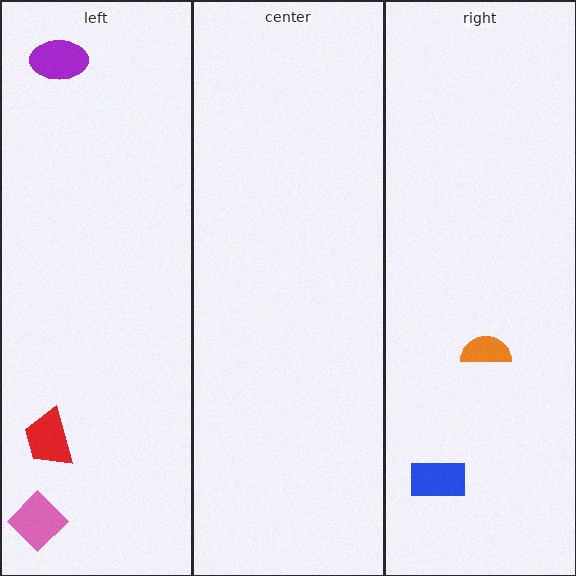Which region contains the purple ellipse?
The left region.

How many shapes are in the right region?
2.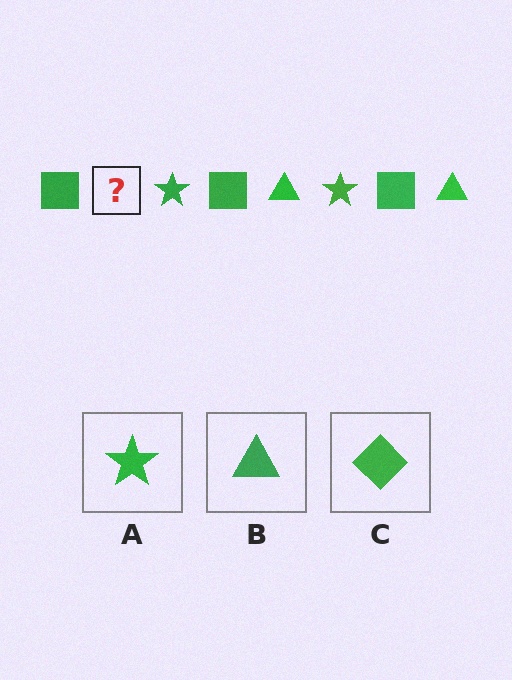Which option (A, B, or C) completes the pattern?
B.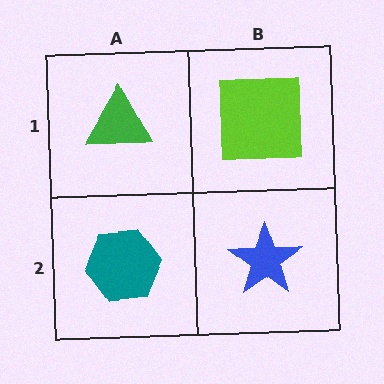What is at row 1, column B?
A lime square.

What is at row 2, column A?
A teal hexagon.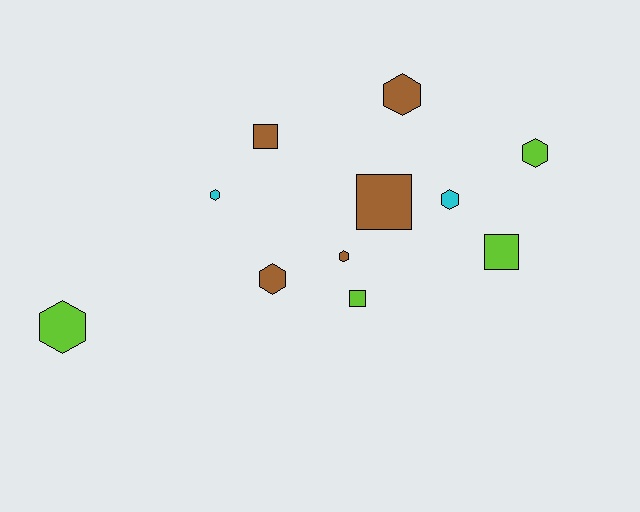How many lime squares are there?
There are 2 lime squares.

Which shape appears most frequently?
Hexagon, with 7 objects.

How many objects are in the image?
There are 11 objects.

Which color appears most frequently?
Brown, with 5 objects.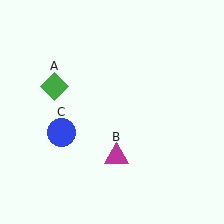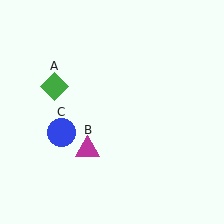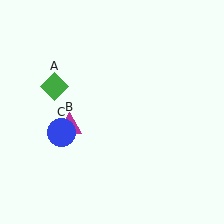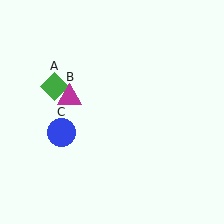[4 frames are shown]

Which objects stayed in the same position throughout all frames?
Green diamond (object A) and blue circle (object C) remained stationary.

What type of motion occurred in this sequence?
The magenta triangle (object B) rotated clockwise around the center of the scene.